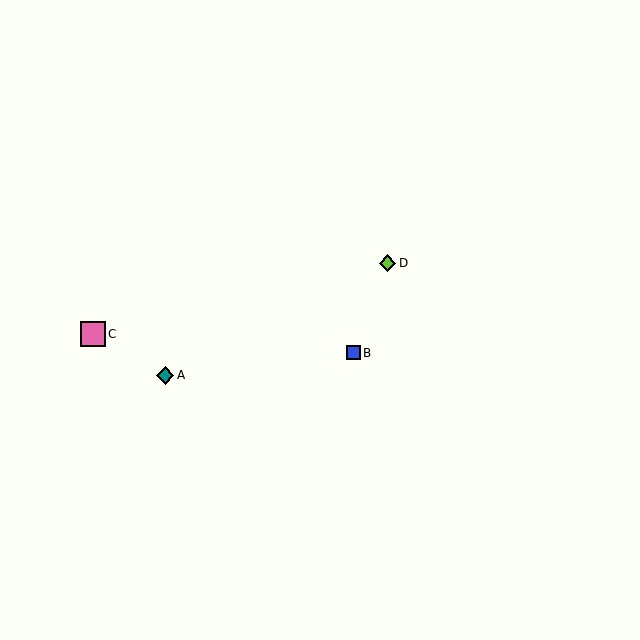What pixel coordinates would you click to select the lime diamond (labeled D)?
Click at (388, 263) to select the lime diamond D.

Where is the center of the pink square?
The center of the pink square is at (93, 334).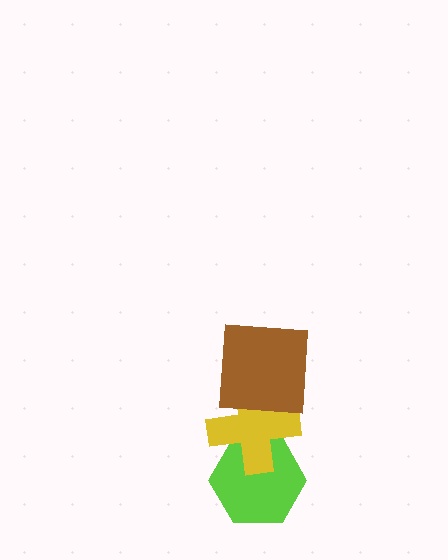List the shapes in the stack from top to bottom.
From top to bottom: the brown square, the yellow cross, the lime hexagon.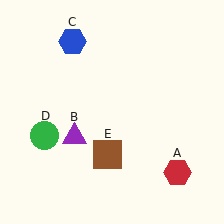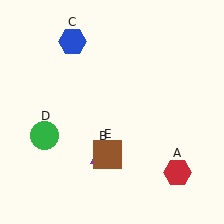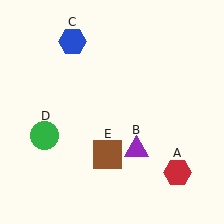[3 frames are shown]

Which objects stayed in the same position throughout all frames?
Red hexagon (object A) and blue hexagon (object C) and green circle (object D) and brown square (object E) remained stationary.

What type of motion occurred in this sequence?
The purple triangle (object B) rotated counterclockwise around the center of the scene.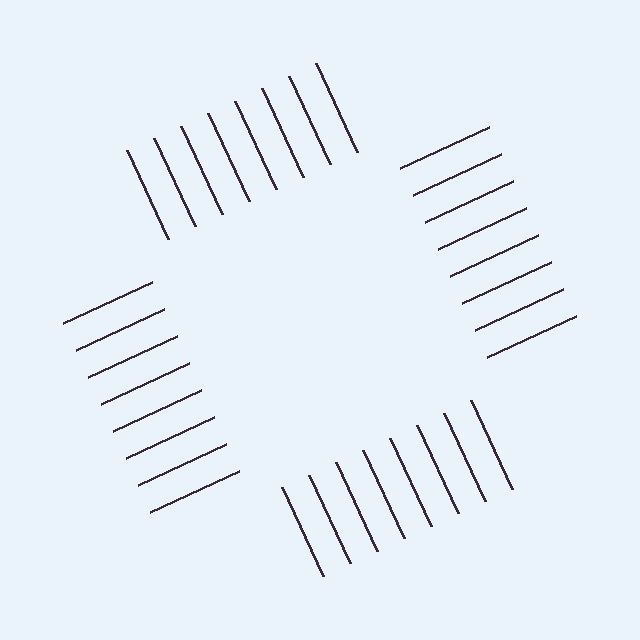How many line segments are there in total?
32 — 8 along each of the 4 edges.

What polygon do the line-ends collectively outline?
An illusory square — the line segments terminate on its edges but no continuous stroke is drawn.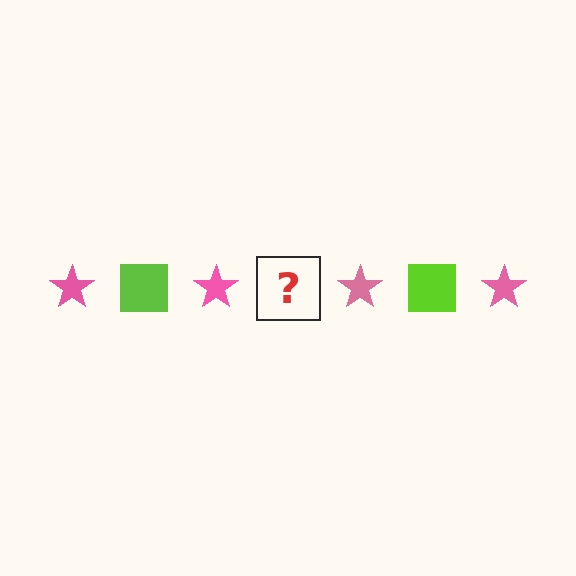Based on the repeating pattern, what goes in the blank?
The blank should be a lime square.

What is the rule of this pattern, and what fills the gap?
The rule is that the pattern alternates between pink star and lime square. The gap should be filled with a lime square.